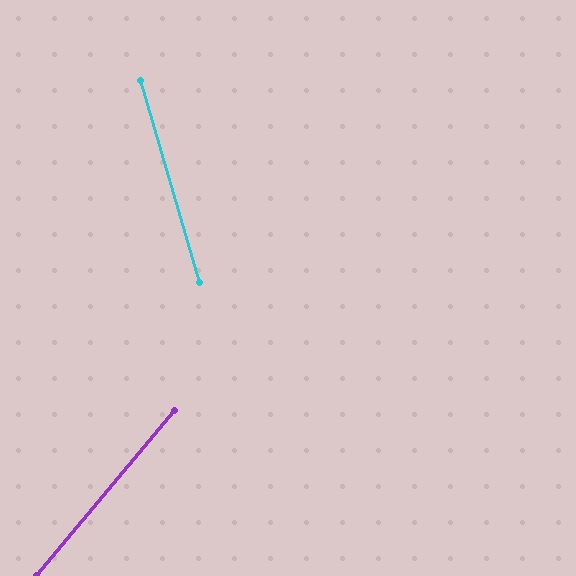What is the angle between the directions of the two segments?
Approximately 56 degrees.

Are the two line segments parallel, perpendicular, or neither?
Neither parallel nor perpendicular — they differ by about 56°.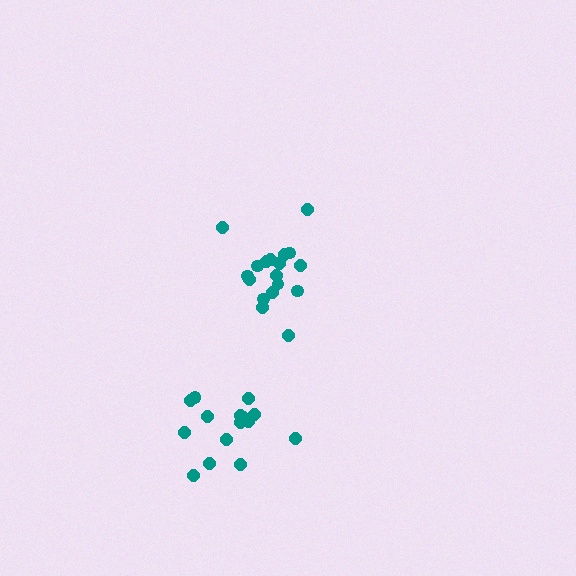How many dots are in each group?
Group 1: 18 dots, Group 2: 15 dots (33 total).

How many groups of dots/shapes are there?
There are 2 groups.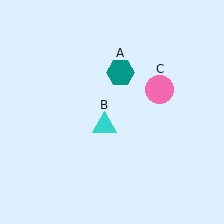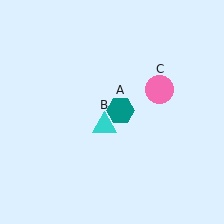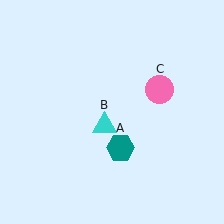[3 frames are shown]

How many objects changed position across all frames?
1 object changed position: teal hexagon (object A).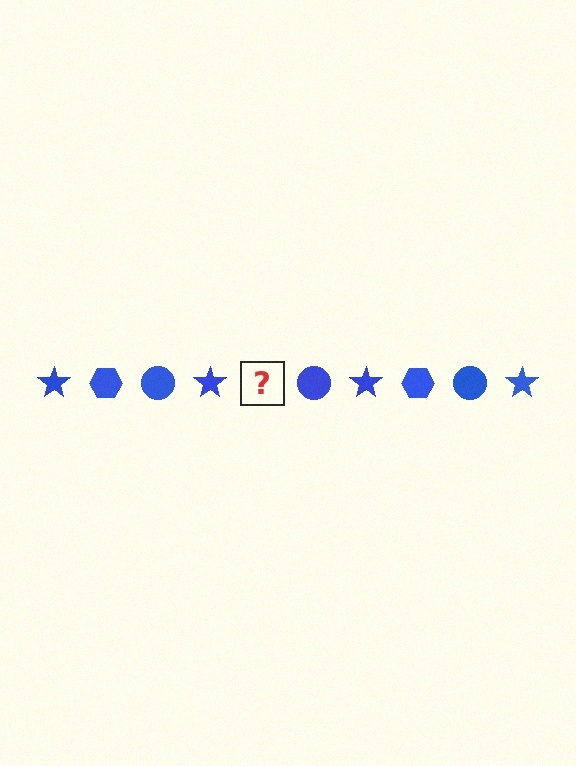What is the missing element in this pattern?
The missing element is a blue hexagon.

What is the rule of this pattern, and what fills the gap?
The rule is that the pattern cycles through star, hexagon, circle shapes in blue. The gap should be filled with a blue hexagon.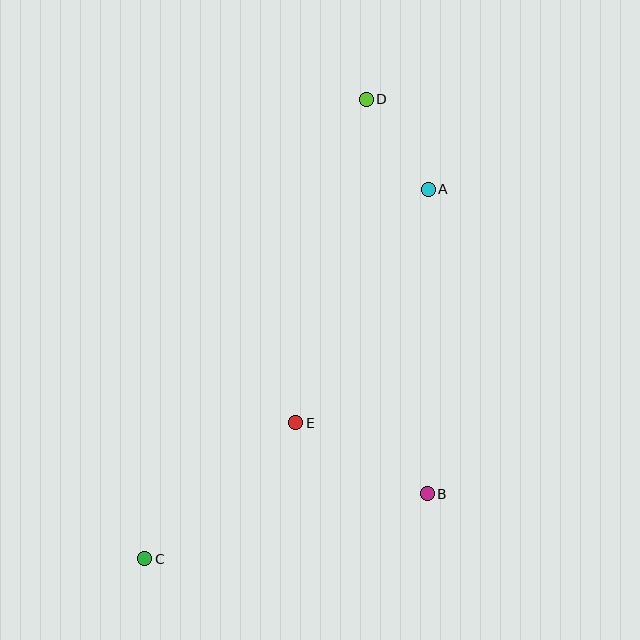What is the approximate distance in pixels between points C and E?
The distance between C and E is approximately 203 pixels.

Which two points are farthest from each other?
Points C and D are farthest from each other.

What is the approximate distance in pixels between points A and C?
The distance between A and C is approximately 466 pixels.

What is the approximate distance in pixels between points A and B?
The distance between A and B is approximately 305 pixels.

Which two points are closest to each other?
Points A and D are closest to each other.